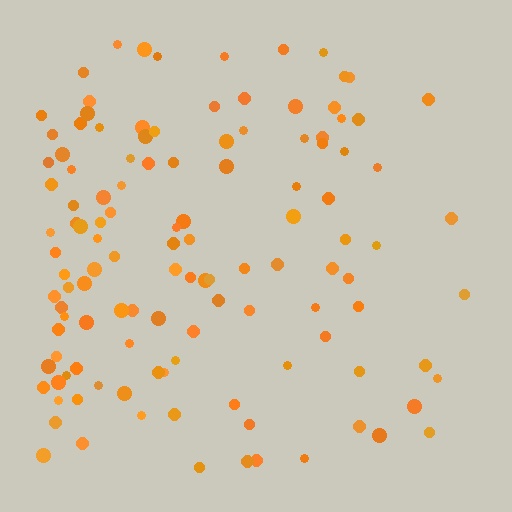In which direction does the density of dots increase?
From right to left, with the left side densest.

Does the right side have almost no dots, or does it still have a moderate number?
Still a moderate number, just noticeably fewer than the left.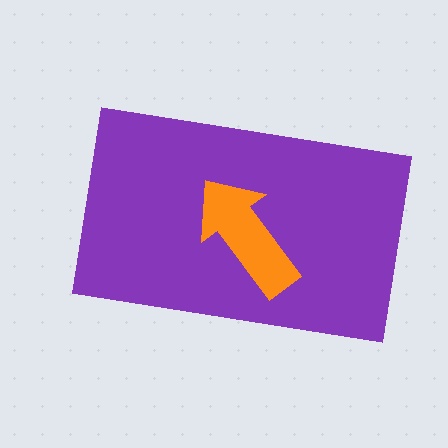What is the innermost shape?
The orange arrow.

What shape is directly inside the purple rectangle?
The orange arrow.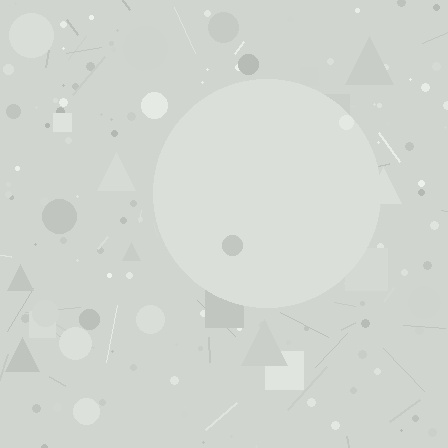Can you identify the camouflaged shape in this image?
The camouflaged shape is a circle.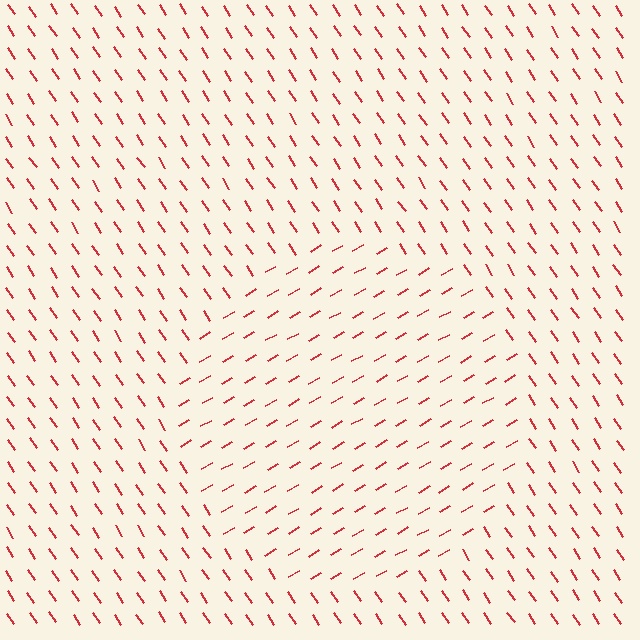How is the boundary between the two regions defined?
The boundary is defined purely by a change in line orientation (approximately 86 degrees difference). All lines are the same color and thickness.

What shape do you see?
I see a circle.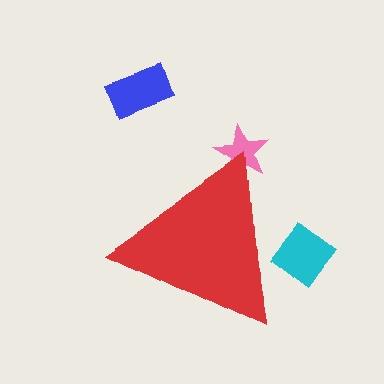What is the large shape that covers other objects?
A red triangle.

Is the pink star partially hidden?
Yes, the pink star is partially hidden behind the red triangle.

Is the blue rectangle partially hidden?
No, the blue rectangle is fully visible.